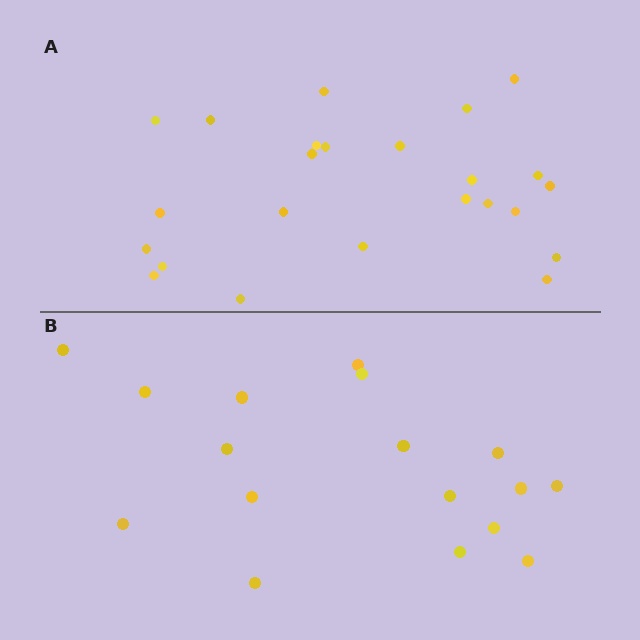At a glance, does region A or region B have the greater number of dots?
Region A (the top region) has more dots.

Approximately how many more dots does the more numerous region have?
Region A has roughly 8 or so more dots than region B.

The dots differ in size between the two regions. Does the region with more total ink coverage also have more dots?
No. Region B has more total ink coverage because its dots are larger, but region A actually contains more individual dots. Total area can be misleading — the number of items is what matters here.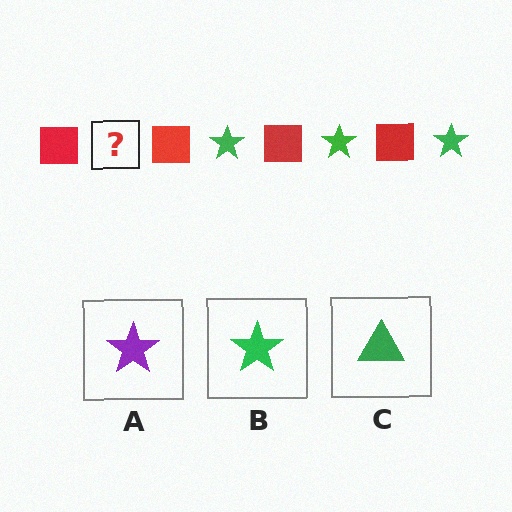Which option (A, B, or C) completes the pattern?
B.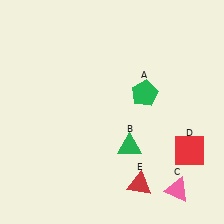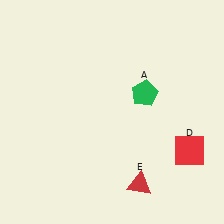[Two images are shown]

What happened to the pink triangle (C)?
The pink triangle (C) was removed in Image 2. It was in the bottom-right area of Image 1.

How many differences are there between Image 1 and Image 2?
There are 2 differences between the two images.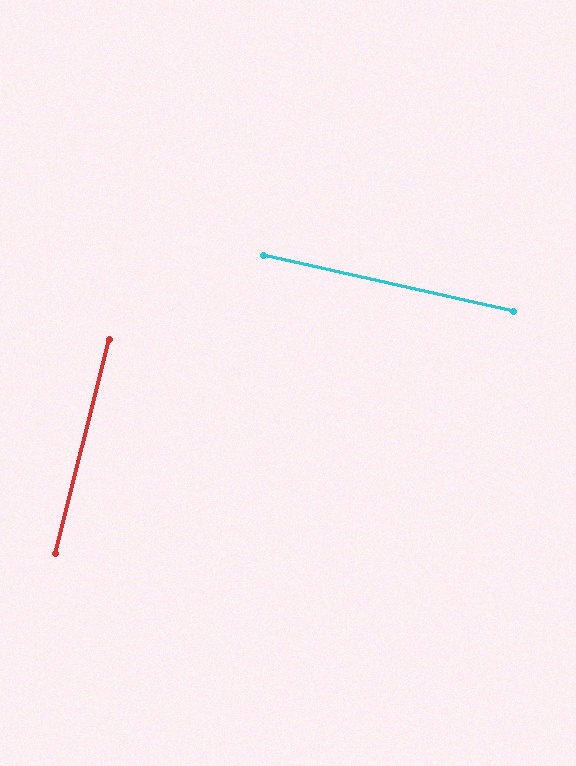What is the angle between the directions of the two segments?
Approximately 88 degrees.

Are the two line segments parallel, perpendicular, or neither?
Perpendicular — they meet at approximately 88°.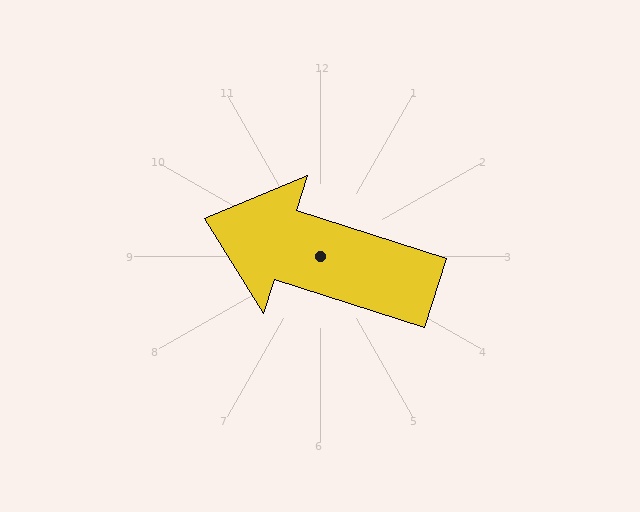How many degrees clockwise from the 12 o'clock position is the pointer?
Approximately 288 degrees.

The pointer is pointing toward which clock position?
Roughly 10 o'clock.